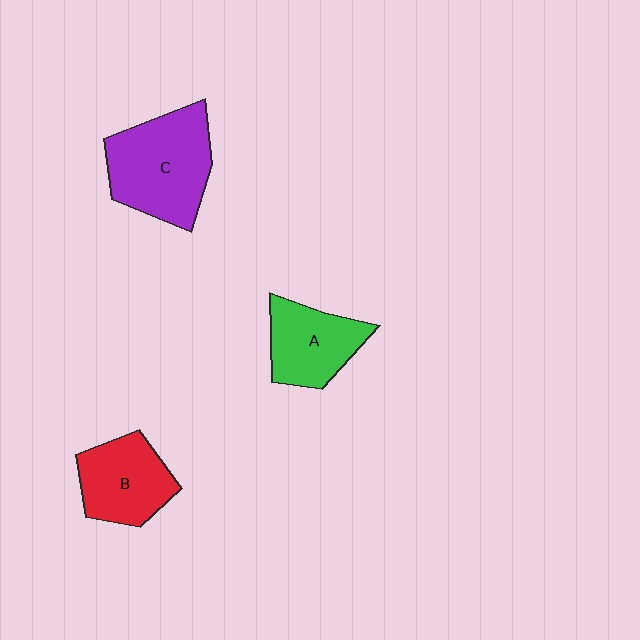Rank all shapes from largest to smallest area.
From largest to smallest: C (purple), B (red), A (green).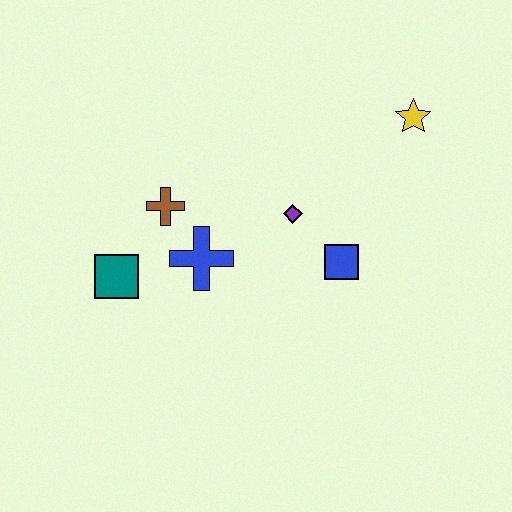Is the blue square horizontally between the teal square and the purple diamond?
No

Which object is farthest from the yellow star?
The teal square is farthest from the yellow star.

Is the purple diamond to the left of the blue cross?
No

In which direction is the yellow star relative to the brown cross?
The yellow star is to the right of the brown cross.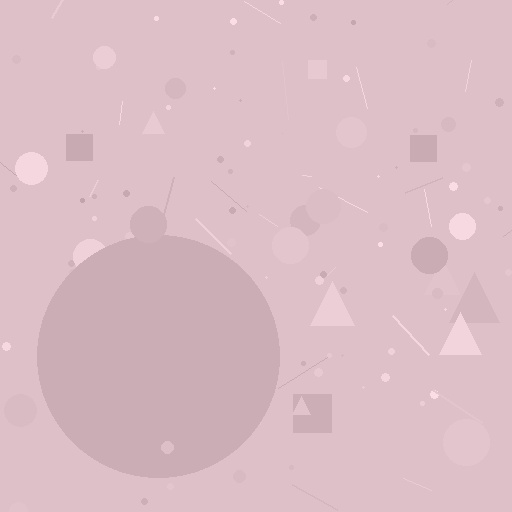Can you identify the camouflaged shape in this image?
The camouflaged shape is a circle.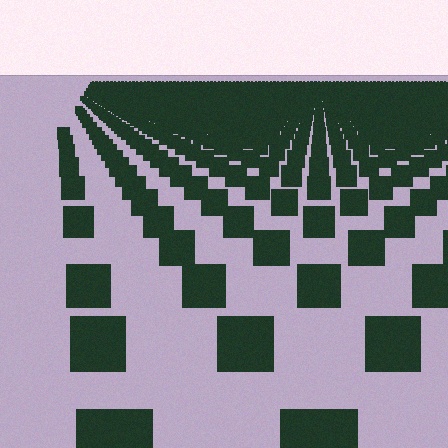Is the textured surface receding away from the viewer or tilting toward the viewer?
The surface is receding away from the viewer. Texture elements get smaller and denser toward the top.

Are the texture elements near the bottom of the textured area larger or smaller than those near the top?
Larger. Near the bottom, elements are closer to the viewer and appear at a bigger on-screen size.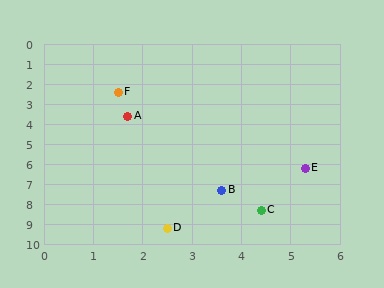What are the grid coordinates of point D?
Point D is at approximately (2.5, 9.2).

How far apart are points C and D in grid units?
Points C and D are about 2.1 grid units apart.